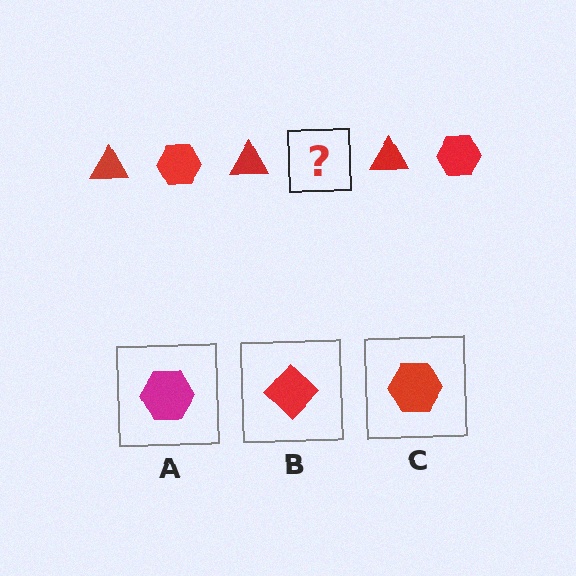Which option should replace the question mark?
Option C.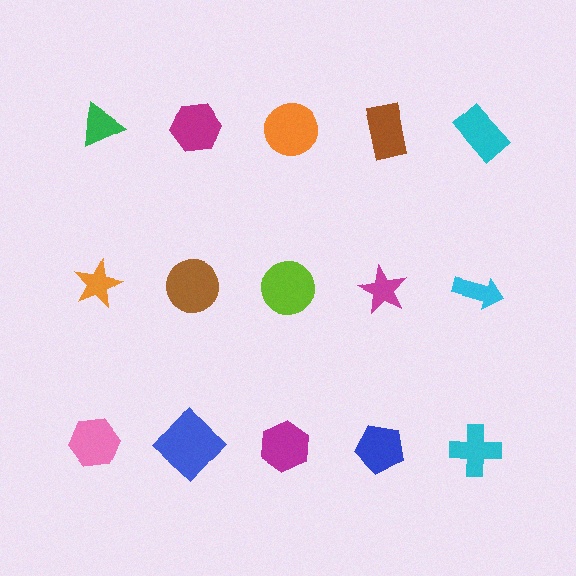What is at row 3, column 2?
A blue diamond.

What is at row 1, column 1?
A green triangle.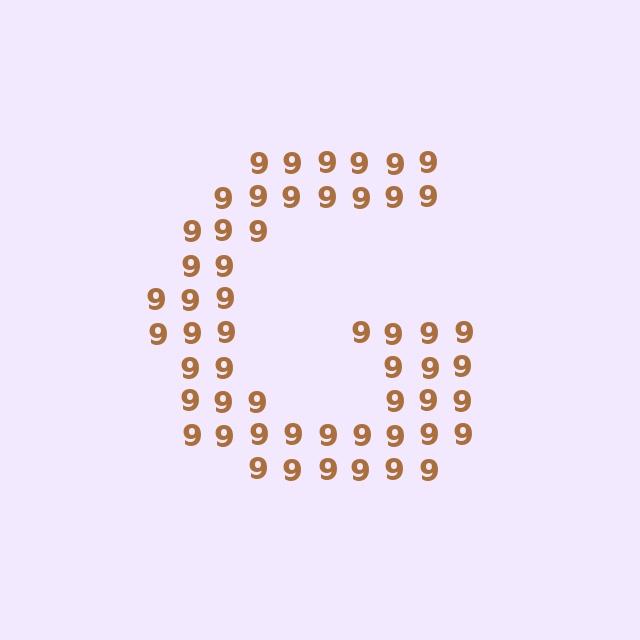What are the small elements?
The small elements are digit 9's.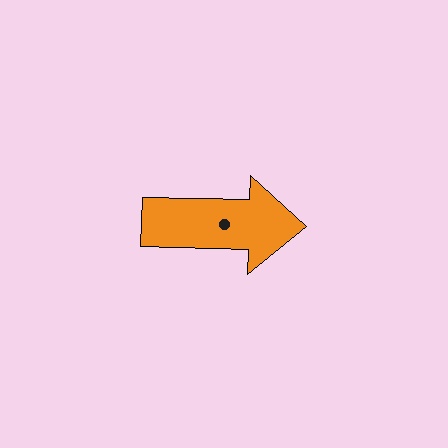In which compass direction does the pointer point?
East.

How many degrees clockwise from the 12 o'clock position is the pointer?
Approximately 92 degrees.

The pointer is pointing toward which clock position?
Roughly 3 o'clock.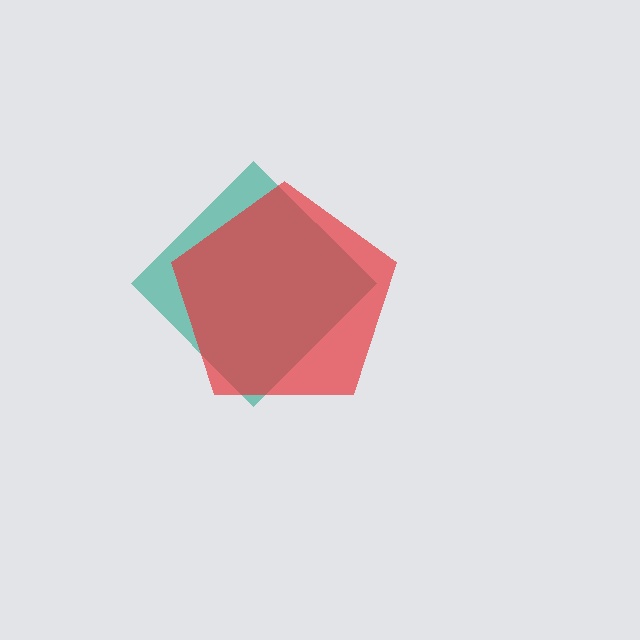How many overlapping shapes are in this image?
There are 2 overlapping shapes in the image.